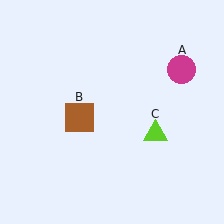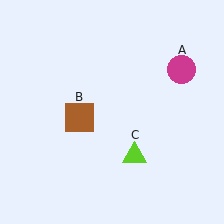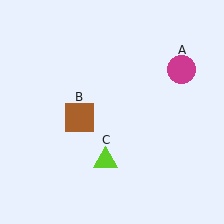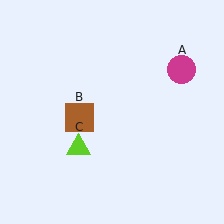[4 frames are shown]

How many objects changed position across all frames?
1 object changed position: lime triangle (object C).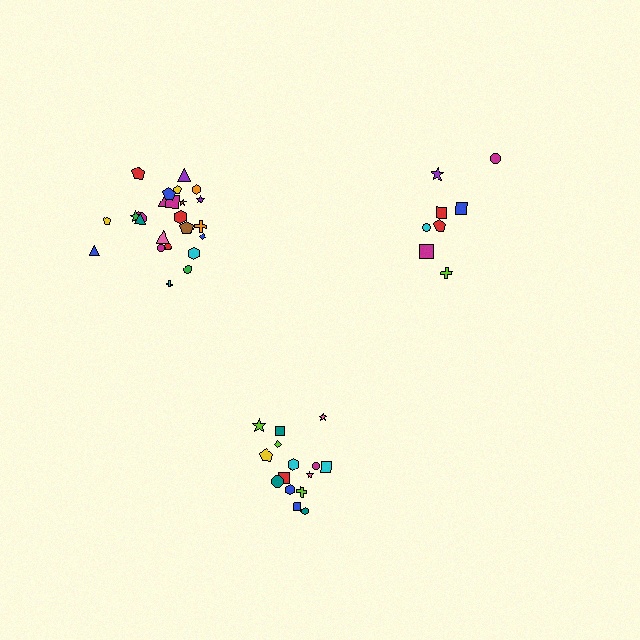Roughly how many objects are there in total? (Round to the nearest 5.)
Roughly 50 objects in total.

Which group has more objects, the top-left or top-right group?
The top-left group.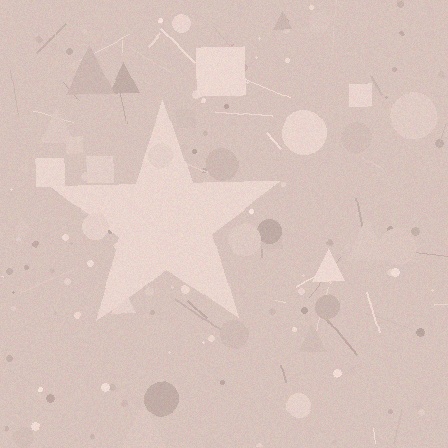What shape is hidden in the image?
A star is hidden in the image.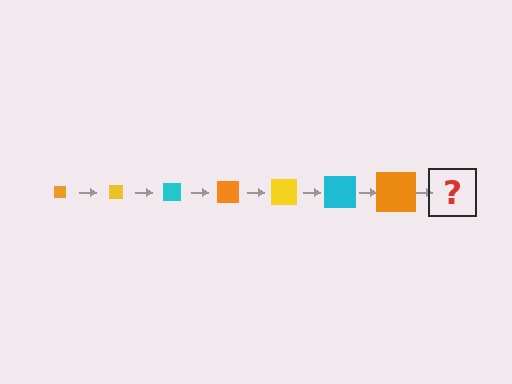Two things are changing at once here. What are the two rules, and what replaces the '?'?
The two rules are that the square grows larger each step and the color cycles through orange, yellow, and cyan. The '?' should be a yellow square, larger than the previous one.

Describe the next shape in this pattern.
It should be a yellow square, larger than the previous one.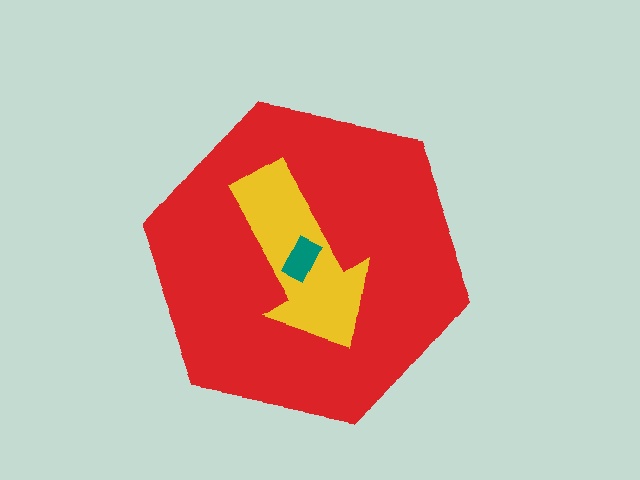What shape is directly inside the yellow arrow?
The teal rectangle.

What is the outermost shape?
The red hexagon.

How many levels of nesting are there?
3.